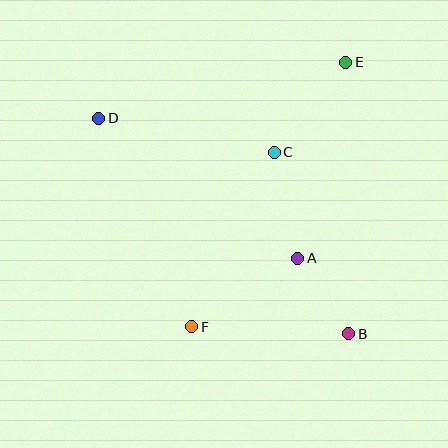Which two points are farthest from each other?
Points B and D are farthest from each other.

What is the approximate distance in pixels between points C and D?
The distance between C and D is approximately 179 pixels.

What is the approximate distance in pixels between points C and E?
The distance between C and E is approximately 115 pixels.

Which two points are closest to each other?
Points A and B are closest to each other.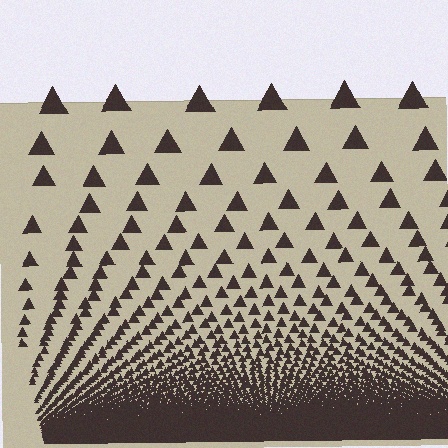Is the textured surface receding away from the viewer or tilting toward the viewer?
The surface appears to tilt toward the viewer. Texture elements get larger and sparser toward the top.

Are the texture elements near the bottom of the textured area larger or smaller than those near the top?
Smaller. The gradient is inverted — elements near the bottom are smaller and denser.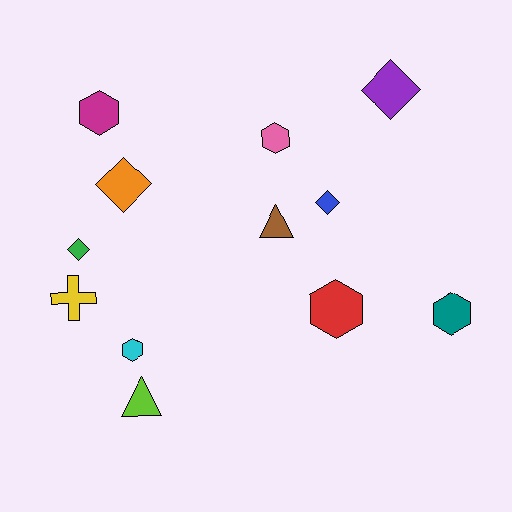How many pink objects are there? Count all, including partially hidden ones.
There is 1 pink object.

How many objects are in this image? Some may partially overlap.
There are 12 objects.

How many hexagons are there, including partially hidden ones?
There are 5 hexagons.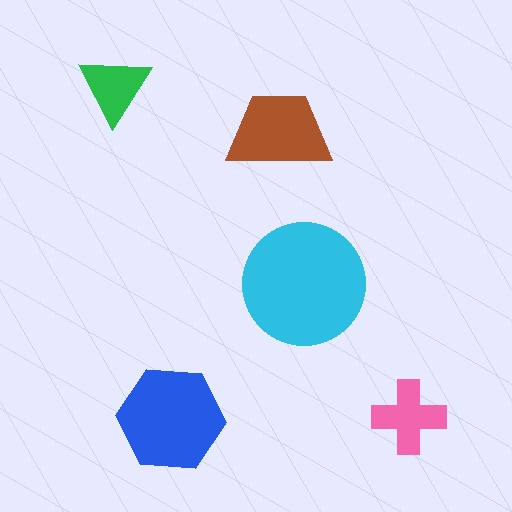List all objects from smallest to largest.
The green triangle, the pink cross, the brown trapezoid, the blue hexagon, the cyan circle.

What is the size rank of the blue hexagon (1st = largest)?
2nd.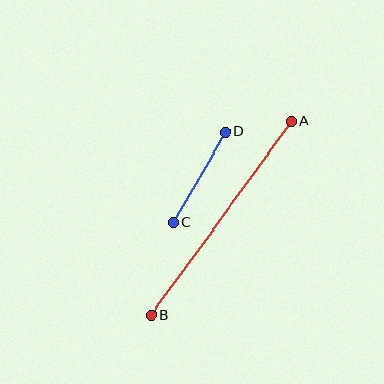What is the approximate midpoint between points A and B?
The midpoint is at approximately (221, 218) pixels.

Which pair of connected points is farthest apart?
Points A and B are farthest apart.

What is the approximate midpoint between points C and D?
The midpoint is at approximately (199, 177) pixels.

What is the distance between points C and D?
The distance is approximately 104 pixels.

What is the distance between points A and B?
The distance is approximately 240 pixels.